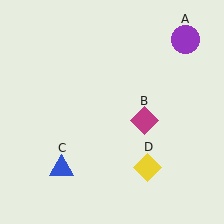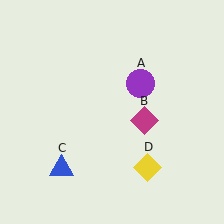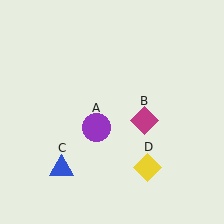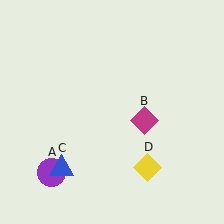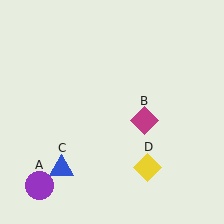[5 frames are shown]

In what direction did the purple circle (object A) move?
The purple circle (object A) moved down and to the left.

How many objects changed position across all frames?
1 object changed position: purple circle (object A).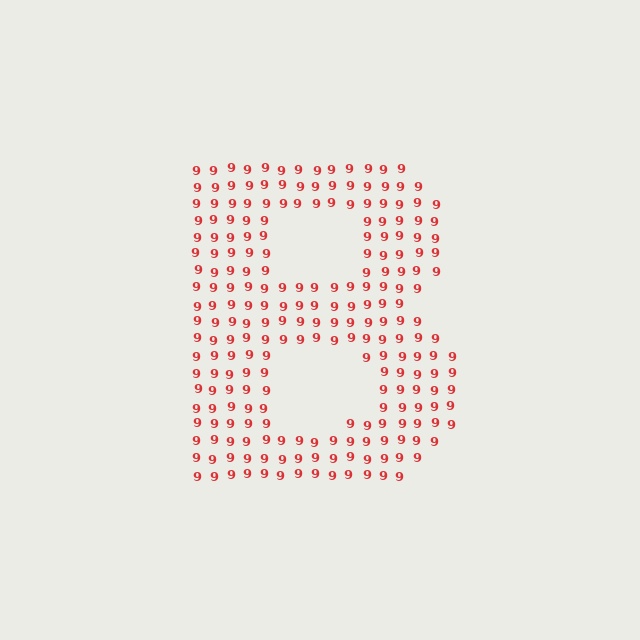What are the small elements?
The small elements are digit 9's.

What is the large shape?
The large shape is the letter B.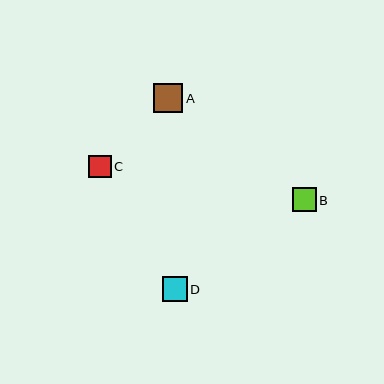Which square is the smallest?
Square C is the smallest with a size of approximately 22 pixels.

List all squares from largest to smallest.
From largest to smallest: A, D, B, C.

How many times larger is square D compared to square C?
Square D is approximately 1.1 times the size of square C.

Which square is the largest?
Square A is the largest with a size of approximately 29 pixels.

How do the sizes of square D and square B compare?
Square D and square B are approximately the same size.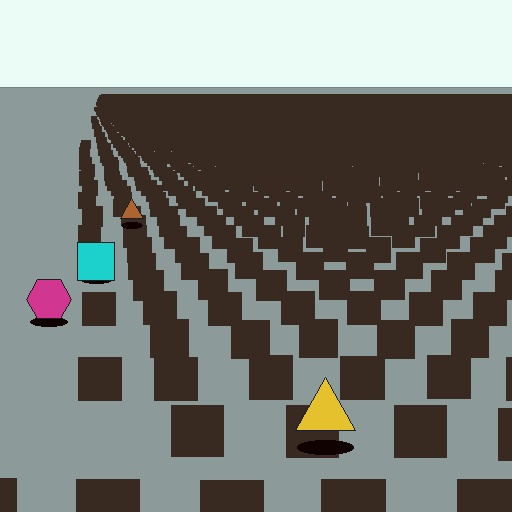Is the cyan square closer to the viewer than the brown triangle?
Yes. The cyan square is closer — you can tell from the texture gradient: the ground texture is coarser near it.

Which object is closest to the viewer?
The yellow triangle is closest. The texture marks near it are larger and more spread out.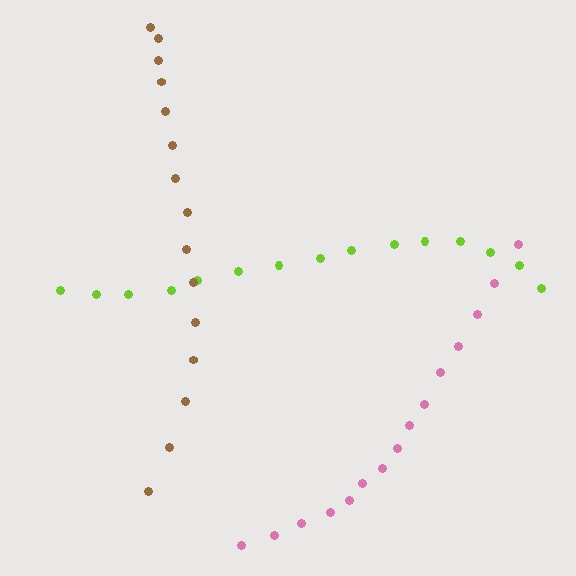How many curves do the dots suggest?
There are 3 distinct paths.